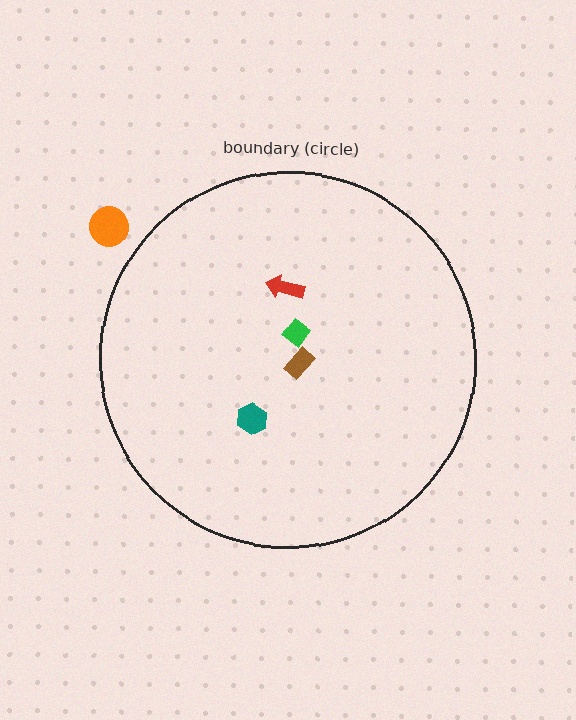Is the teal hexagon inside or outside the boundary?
Inside.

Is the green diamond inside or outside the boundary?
Inside.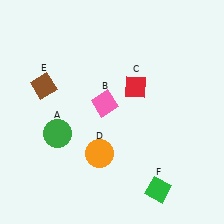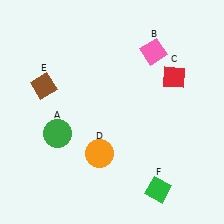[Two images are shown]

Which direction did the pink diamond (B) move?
The pink diamond (B) moved up.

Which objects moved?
The objects that moved are: the pink diamond (B), the red diamond (C).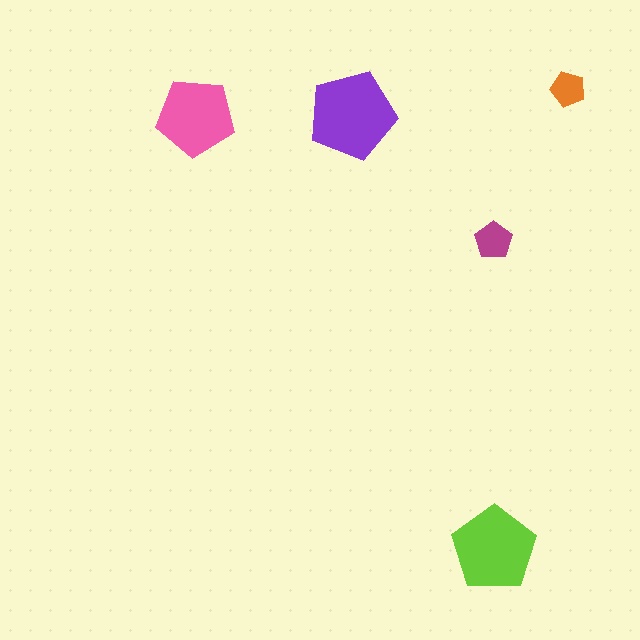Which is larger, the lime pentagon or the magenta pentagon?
The lime one.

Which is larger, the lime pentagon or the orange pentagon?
The lime one.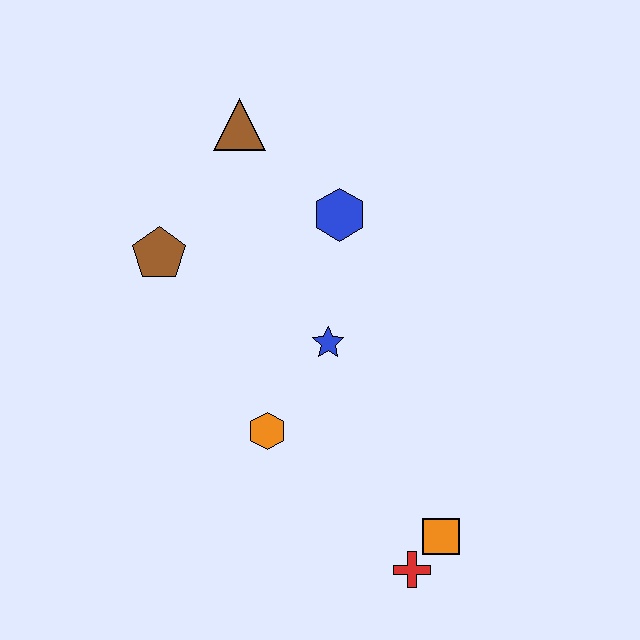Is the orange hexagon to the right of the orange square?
No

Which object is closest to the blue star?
The orange hexagon is closest to the blue star.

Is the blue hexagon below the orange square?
No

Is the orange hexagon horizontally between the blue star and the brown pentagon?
Yes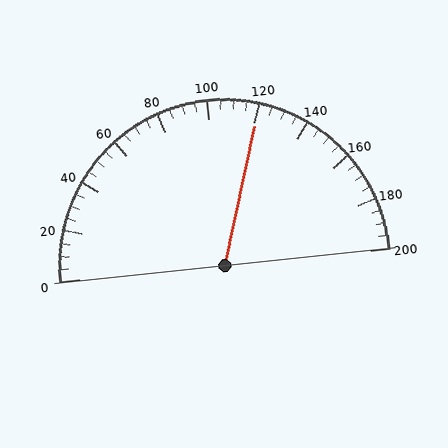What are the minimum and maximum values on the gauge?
The gauge ranges from 0 to 200.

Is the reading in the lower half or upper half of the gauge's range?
The reading is in the upper half of the range (0 to 200).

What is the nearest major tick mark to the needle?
The nearest major tick mark is 120.